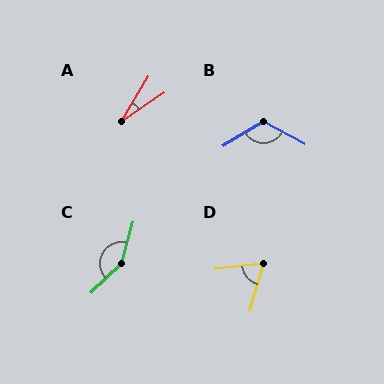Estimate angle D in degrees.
Approximately 67 degrees.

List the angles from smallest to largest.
A (24°), D (67°), B (121°), C (150°).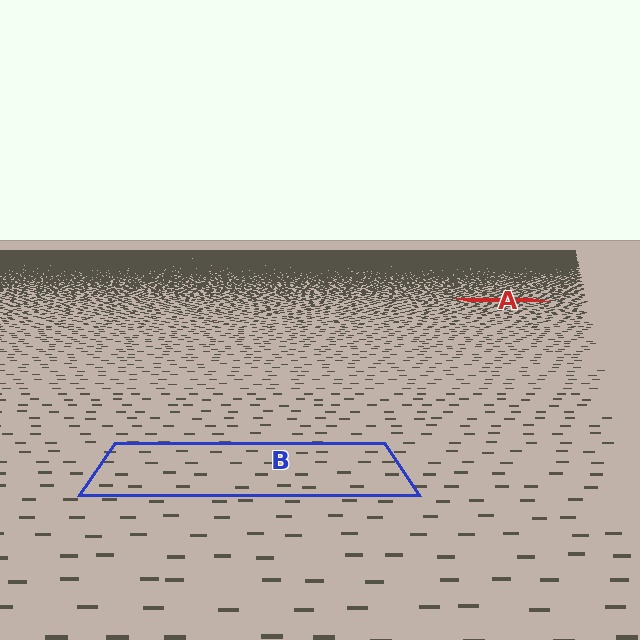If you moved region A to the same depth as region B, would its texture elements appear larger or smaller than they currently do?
They would appear larger. At a closer depth, the same texture elements are projected at a bigger on-screen size.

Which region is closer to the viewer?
Region B is closer. The texture elements there are larger and more spread out.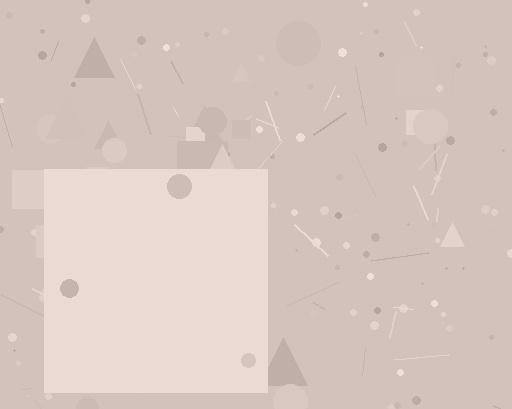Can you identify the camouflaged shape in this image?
The camouflaged shape is a square.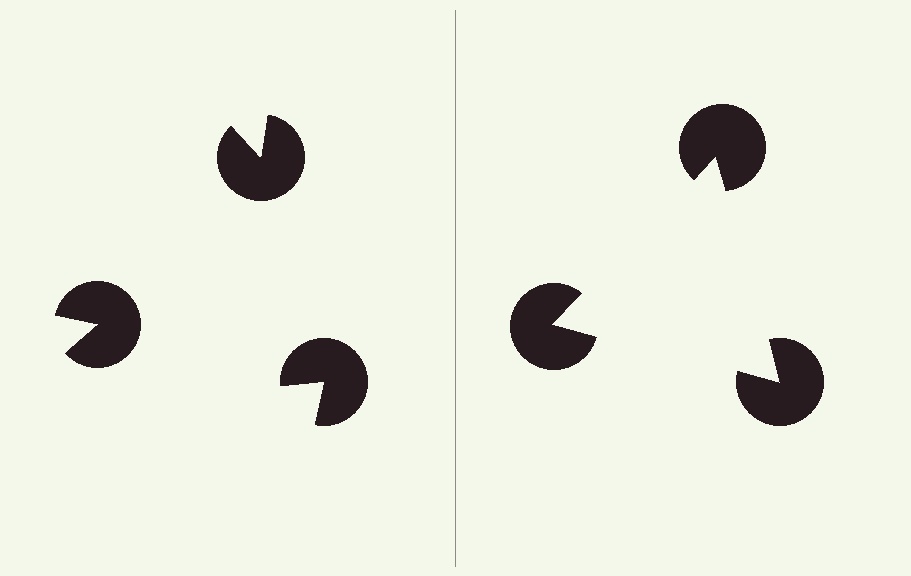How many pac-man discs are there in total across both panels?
6 — 3 on each side.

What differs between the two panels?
The pac-man discs are positioned identically on both sides; only the wedge orientations differ. On the right they align to a triangle; on the left they are misaligned.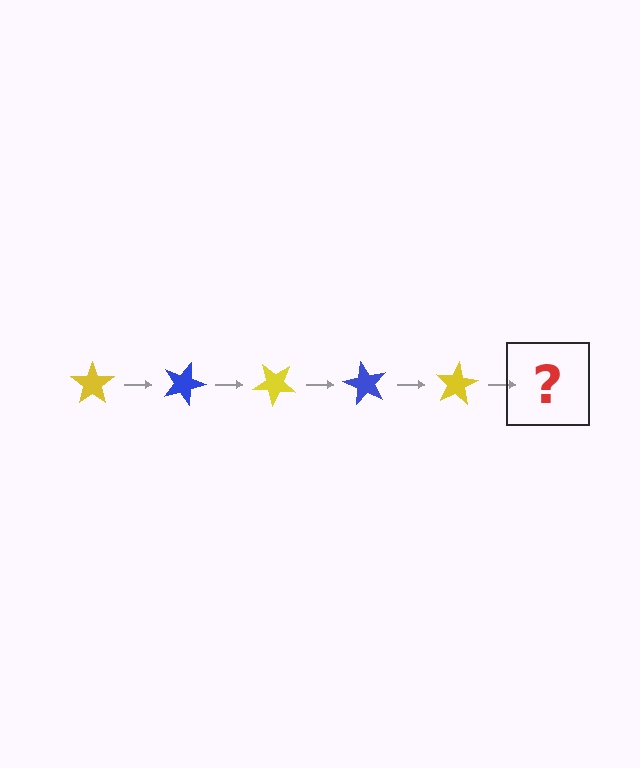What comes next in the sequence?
The next element should be a blue star, rotated 100 degrees from the start.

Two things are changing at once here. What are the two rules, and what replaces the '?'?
The two rules are that it rotates 20 degrees each step and the color cycles through yellow and blue. The '?' should be a blue star, rotated 100 degrees from the start.